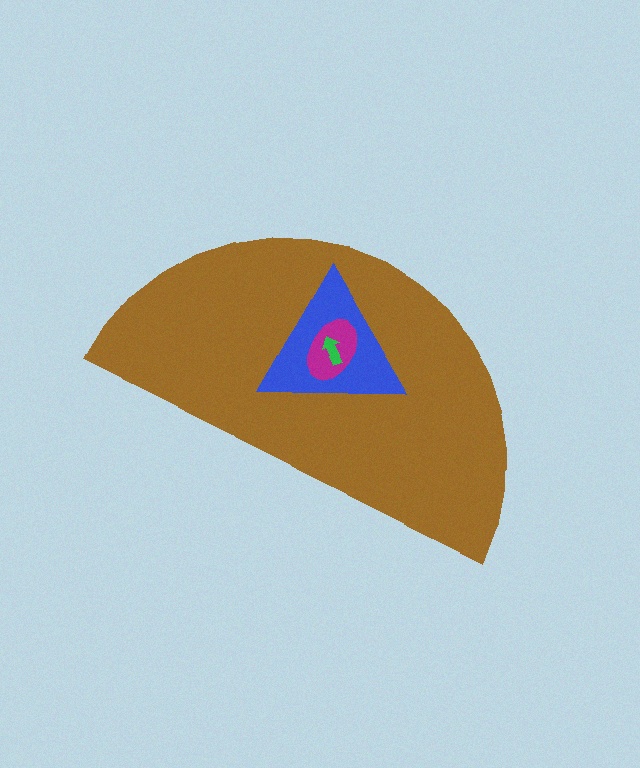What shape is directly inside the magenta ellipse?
The green arrow.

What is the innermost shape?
The green arrow.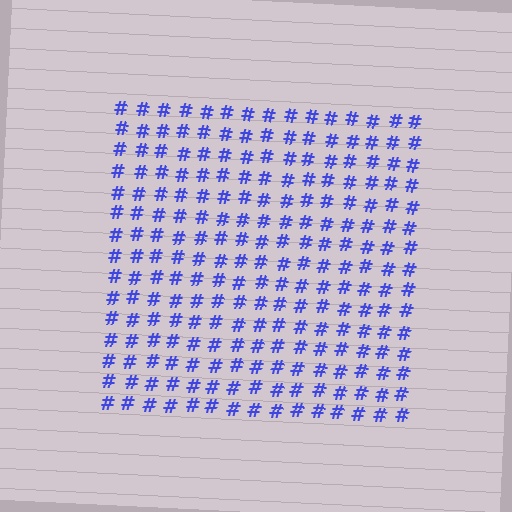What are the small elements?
The small elements are hash symbols.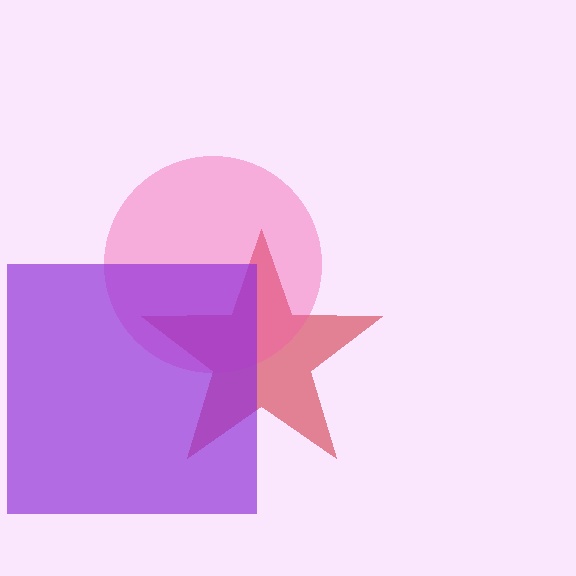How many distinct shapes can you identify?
There are 3 distinct shapes: a red star, a pink circle, a purple square.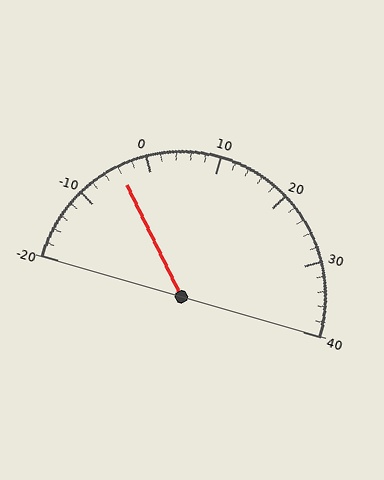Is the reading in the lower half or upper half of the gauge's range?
The reading is in the lower half of the range (-20 to 40).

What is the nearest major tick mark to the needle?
The nearest major tick mark is 0.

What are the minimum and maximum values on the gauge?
The gauge ranges from -20 to 40.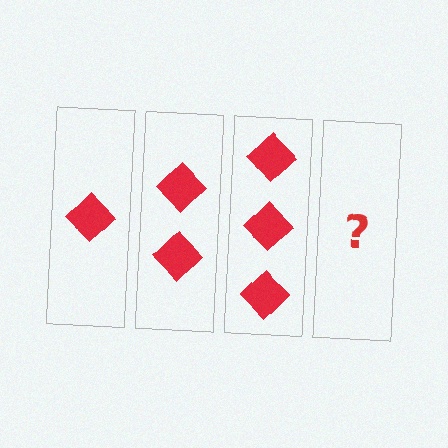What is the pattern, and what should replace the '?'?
The pattern is that each step adds one more diamond. The '?' should be 4 diamonds.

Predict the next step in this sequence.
The next step is 4 diamonds.